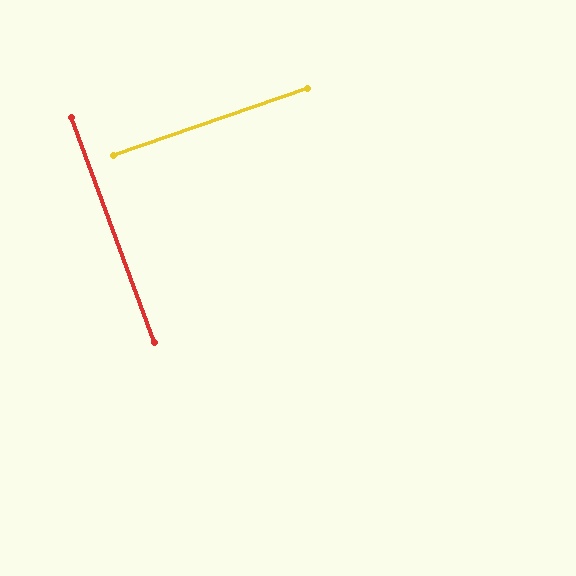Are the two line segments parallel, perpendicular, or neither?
Perpendicular — they meet at approximately 89°.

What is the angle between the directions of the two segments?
Approximately 89 degrees.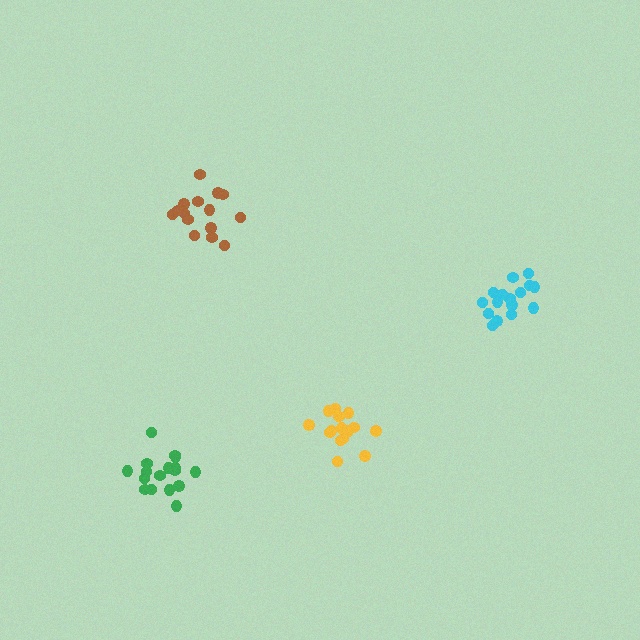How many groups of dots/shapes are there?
There are 4 groups.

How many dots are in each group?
Group 1: 16 dots, Group 2: 15 dots, Group 3: 16 dots, Group 4: 17 dots (64 total).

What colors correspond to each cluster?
The clusters are colored: yellow, brown, cyan, green.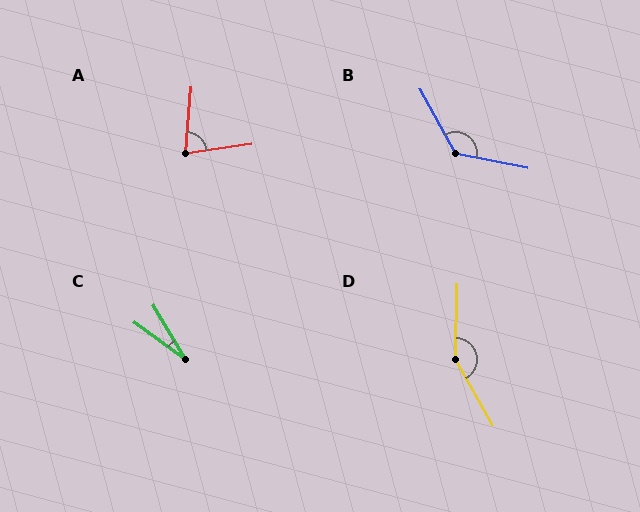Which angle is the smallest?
C, at approximately 23 degrees.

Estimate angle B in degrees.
Approximately 130 degrees.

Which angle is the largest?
D, at approximately 149 degrees.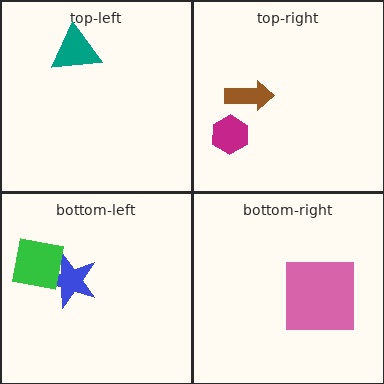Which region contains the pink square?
The bottom-right region.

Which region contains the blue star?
The bottom-left region.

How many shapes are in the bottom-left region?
2.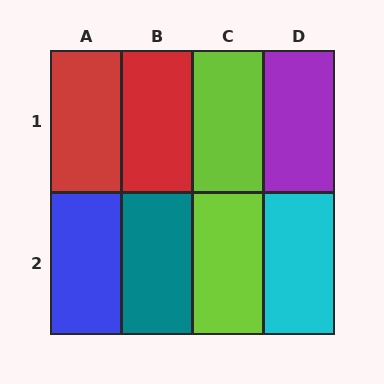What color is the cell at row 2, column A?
Blue.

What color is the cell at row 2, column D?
Cyan.